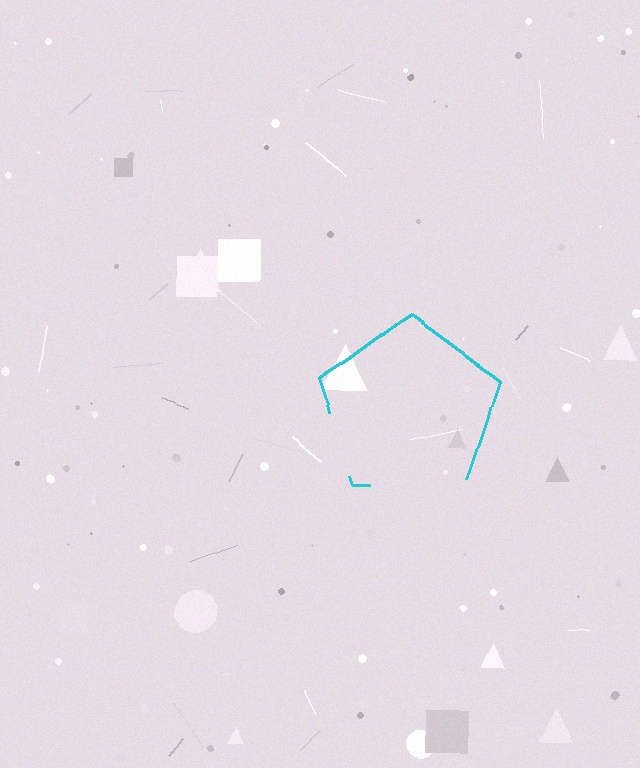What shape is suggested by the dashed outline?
The dashed outline suggests a pentagon.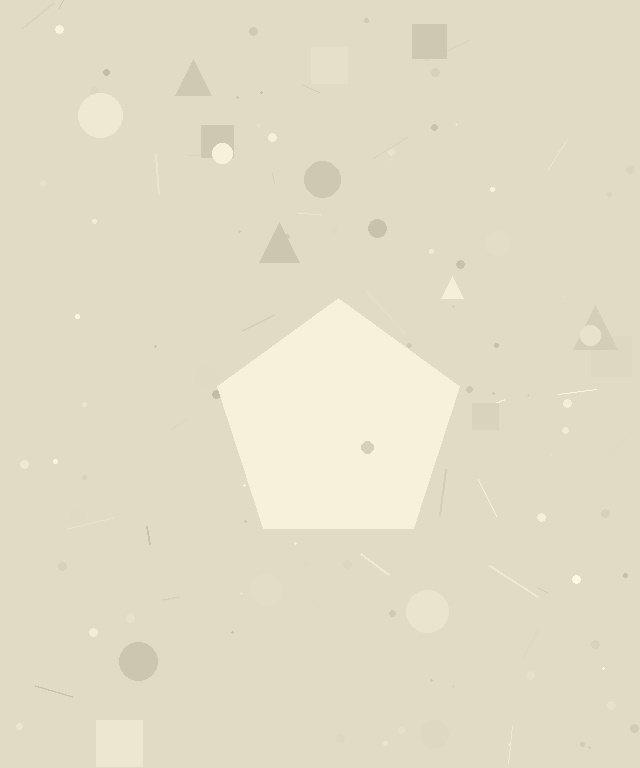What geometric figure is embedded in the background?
A pentagon is embedded in the background.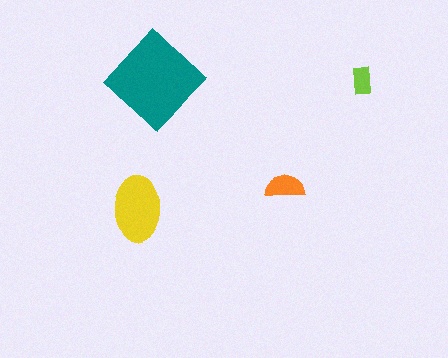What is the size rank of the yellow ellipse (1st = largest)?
2nd.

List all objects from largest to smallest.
The teal diamond, the yellow ellipse, the orange semicircle, the lime rectangle.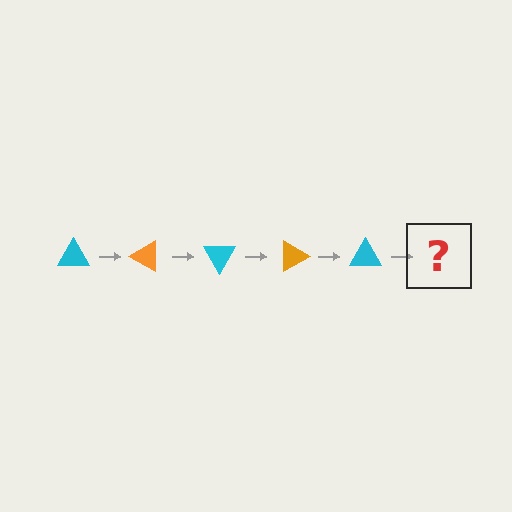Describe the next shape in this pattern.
It should be an orange triangle, rotated 150 degrees from the start.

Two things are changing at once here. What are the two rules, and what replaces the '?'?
The two rules are that it rotates 30 degrees each step and the color cycles through cyan and orange. The '?' should be an orange triangle, rotated 150 degrees from the start.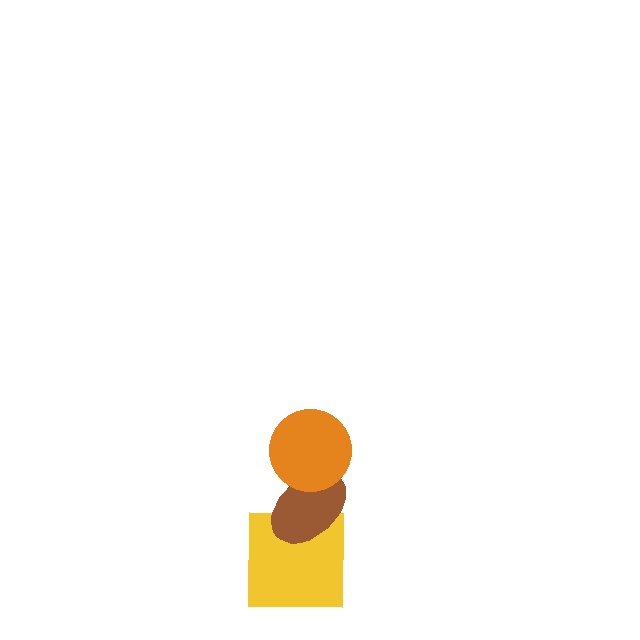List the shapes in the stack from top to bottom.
From top to bottom: the orange circle, the brown ellipse, the yellow square.